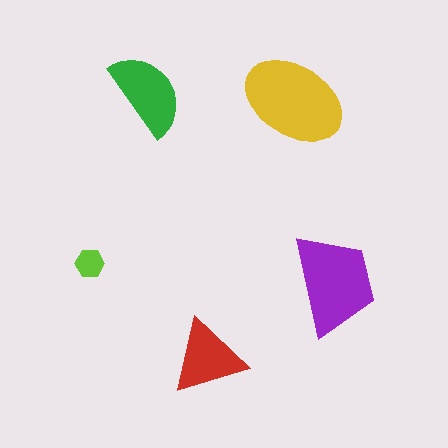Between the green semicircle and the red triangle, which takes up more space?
The green semicircle.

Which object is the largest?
The yellow ellipse.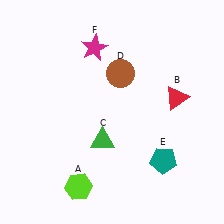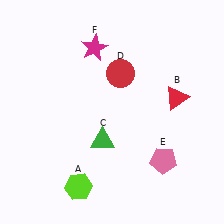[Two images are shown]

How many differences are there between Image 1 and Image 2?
There are 2 differences between the two images.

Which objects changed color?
D changed from brown to red. E changed from teal to pink.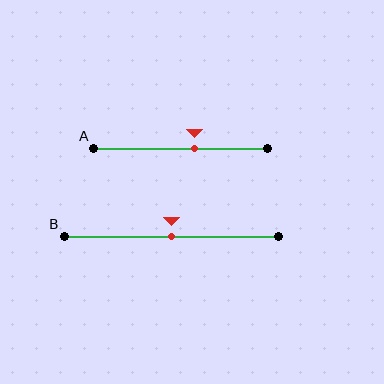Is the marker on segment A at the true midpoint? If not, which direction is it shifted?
No, the marker on segment A is shifted to the right by about 8% of the segment length.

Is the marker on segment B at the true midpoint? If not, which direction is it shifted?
Yes, the marker on segment B is at the true midpoint.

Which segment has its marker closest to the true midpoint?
Segment B has its marker closest to the true midpoint.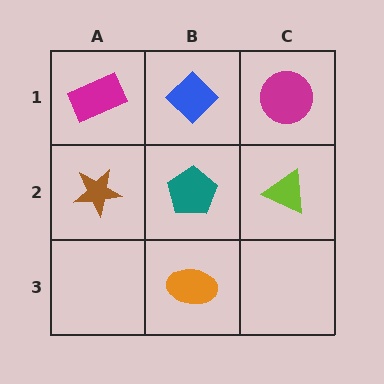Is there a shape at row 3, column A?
No, that cell is empty.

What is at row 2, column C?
A lime triangle.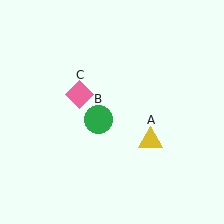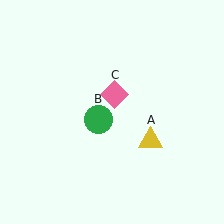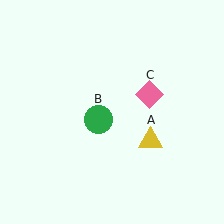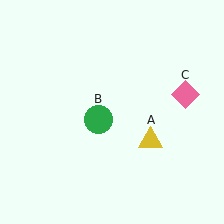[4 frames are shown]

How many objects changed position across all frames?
1 object changed position: pink diamond (object C).